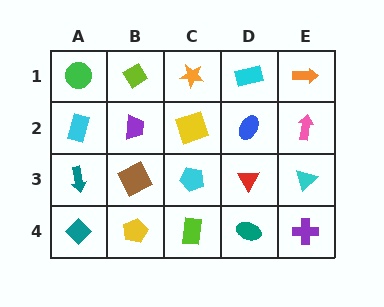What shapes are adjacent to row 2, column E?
An orange arrow (row 1, column E), a cyan triangle (row 3, column E), a blue ellipse (row 2, column D).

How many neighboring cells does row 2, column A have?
3.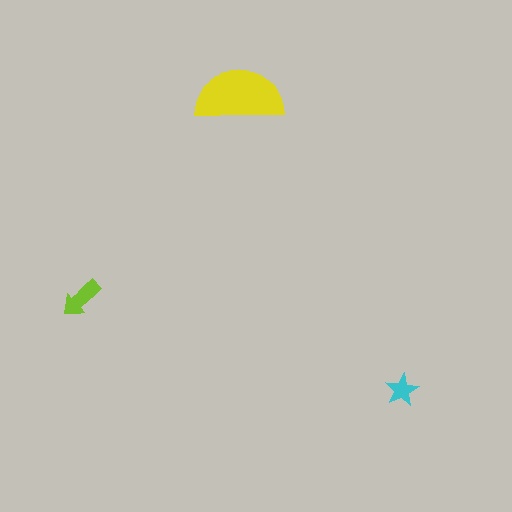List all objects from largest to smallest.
The yellow semicircle, the lime arrow, the cyan star.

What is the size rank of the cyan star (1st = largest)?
3rd.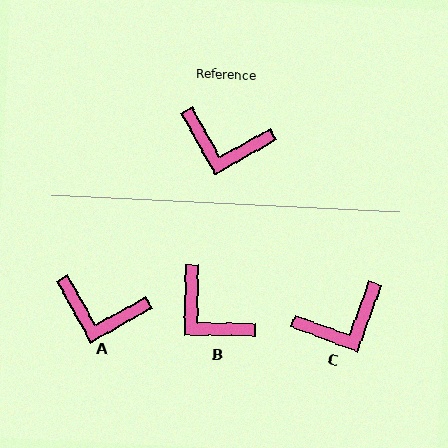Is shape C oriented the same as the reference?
No, it is off by about 41 degrees.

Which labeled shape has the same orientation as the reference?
A.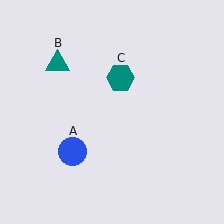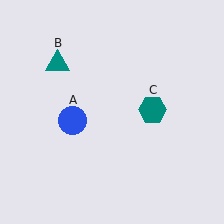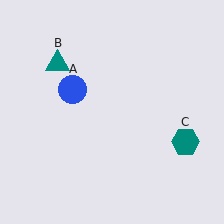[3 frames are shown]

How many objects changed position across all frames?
2 objects changed position: blue circle (object A), teal hexagon (object C).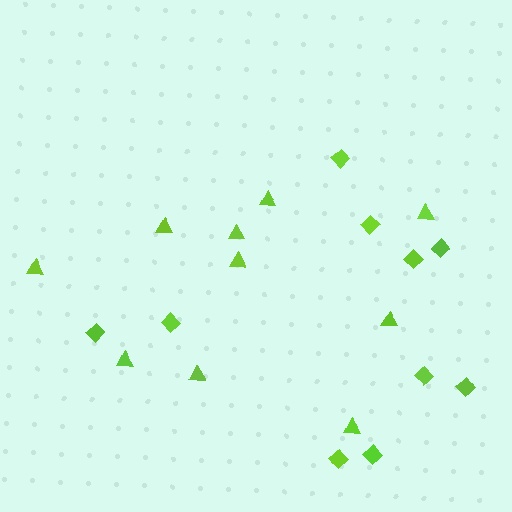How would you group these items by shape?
There are 2 groups: one group of triangles (10) and one group of diamonds (10).